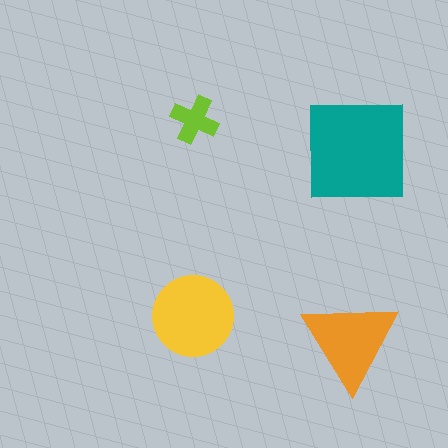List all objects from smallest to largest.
The lime cross, the orange triangle, the yellow circle, the teal square.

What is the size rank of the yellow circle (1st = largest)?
2nd.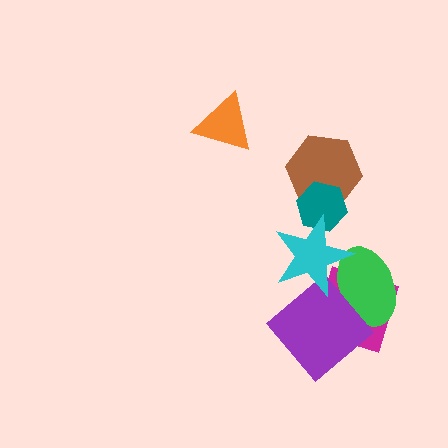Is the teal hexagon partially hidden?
Yes, it is partially covered by another shape.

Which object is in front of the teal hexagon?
The cyan star is in front of the teal hexagon.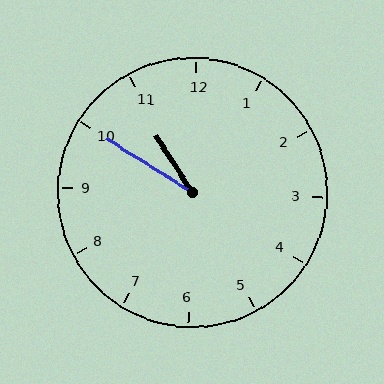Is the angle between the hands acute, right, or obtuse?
It is acute.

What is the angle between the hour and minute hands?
Approximately 25 degrees.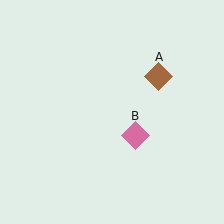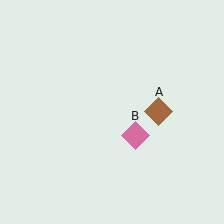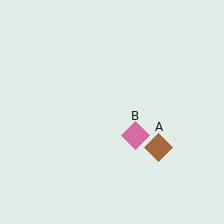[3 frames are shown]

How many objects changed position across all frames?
1 object changed position: brown diamond (object A).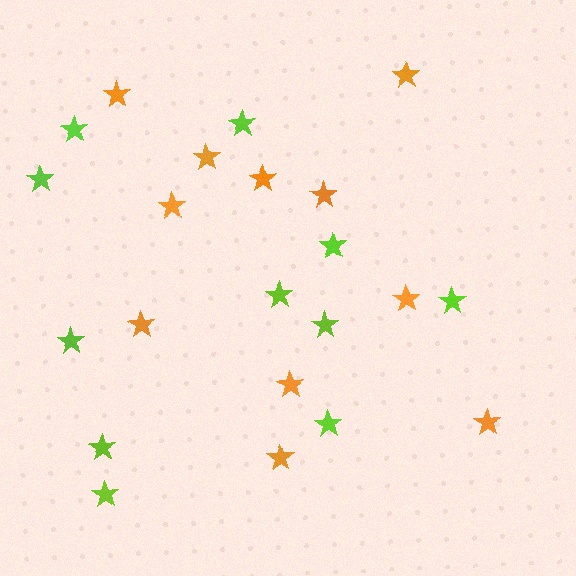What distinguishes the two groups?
There are 2 groups: one group of orange stars (11) and one group of lime stars (11).